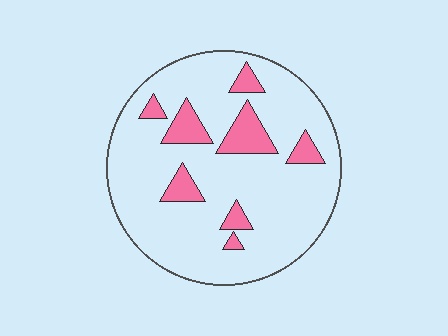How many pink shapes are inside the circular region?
8.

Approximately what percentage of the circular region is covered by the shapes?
Approximately 15%.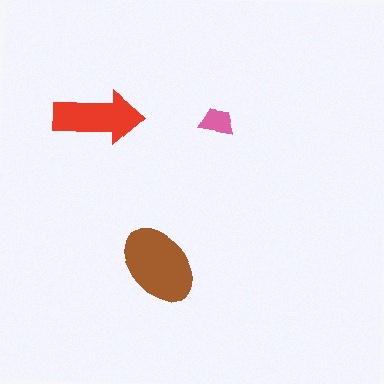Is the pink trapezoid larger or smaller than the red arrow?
Smaller.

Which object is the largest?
The brown ellipse.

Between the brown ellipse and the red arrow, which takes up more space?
The brown ellipse.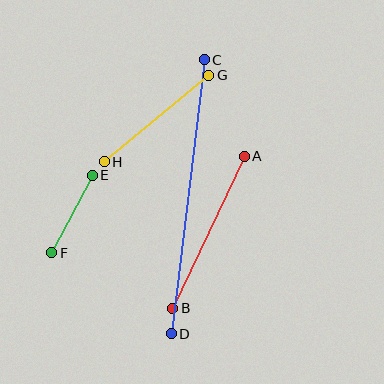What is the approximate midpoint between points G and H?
The midpoint is at approximately (156, 118) pixels.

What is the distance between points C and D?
The distance is approximately 276 pixels.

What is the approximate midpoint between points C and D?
The midpoint is at approximately (188, 197) pixels.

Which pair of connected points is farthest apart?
Points C and D are farthest apart.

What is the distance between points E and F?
The distance is approximately 88 pixels.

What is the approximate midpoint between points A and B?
The midpoint is at approximately (209, 232) pixels.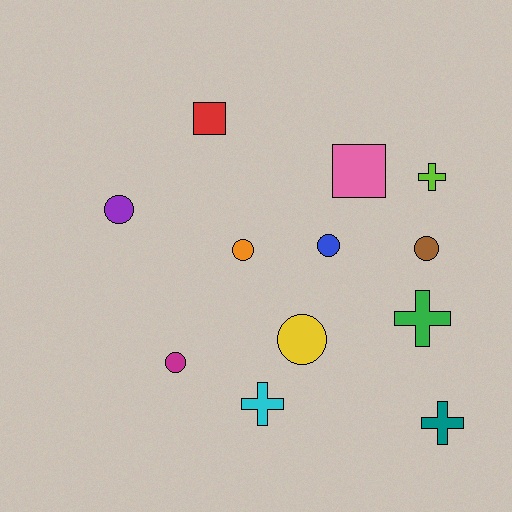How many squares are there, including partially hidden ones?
There are 2 squares.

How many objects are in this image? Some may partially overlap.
There are 12 objects.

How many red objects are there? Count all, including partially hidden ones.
There is 1 red object.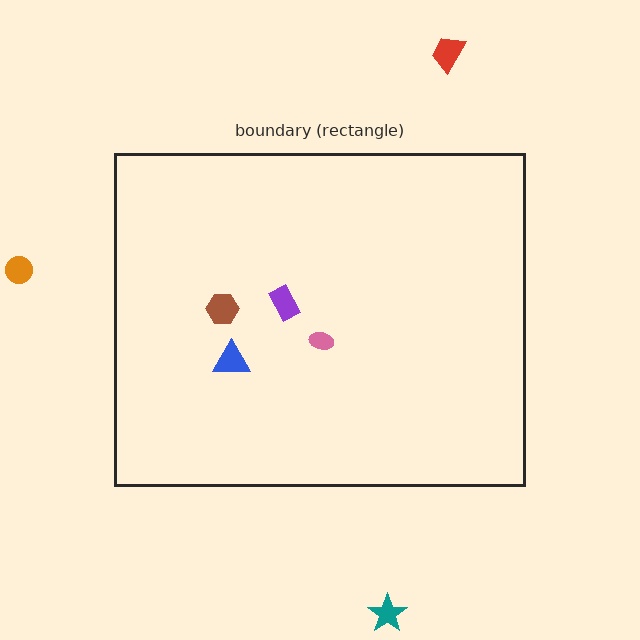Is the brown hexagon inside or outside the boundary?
Inside.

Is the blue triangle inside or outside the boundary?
Inside.